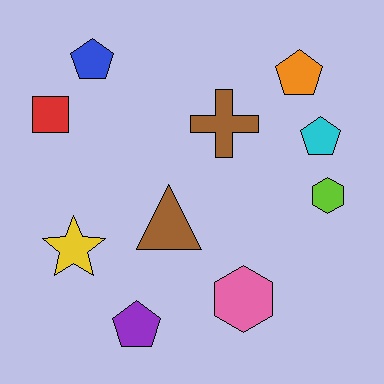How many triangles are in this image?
There is 1 triangle.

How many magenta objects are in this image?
There are no magenta objects.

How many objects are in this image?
There are 10 objects.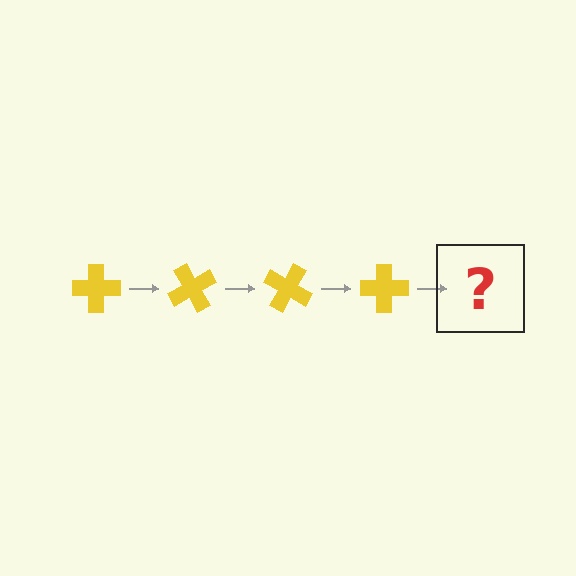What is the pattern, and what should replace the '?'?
The pattern is that the cross rotates 60 degrees each step. The '?' should be a yellow cross rotated 240 degrees.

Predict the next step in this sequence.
The next step is a yellow cross rotated 240 degrees.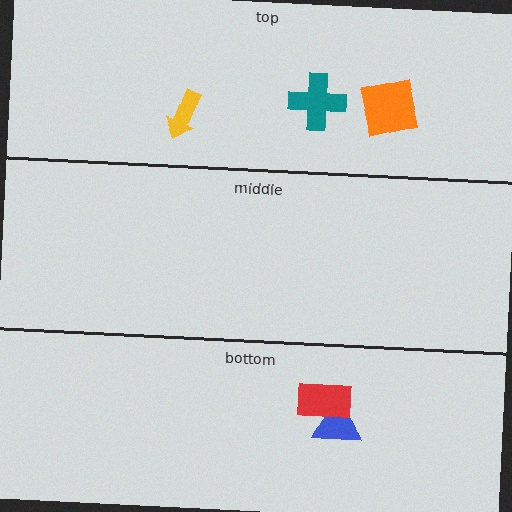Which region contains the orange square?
The top region.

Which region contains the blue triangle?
The bottom region.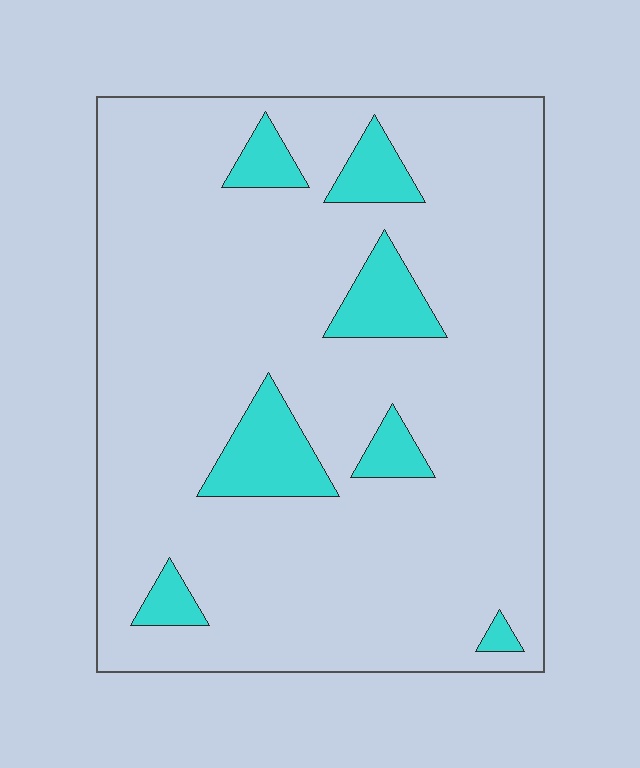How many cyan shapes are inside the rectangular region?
7.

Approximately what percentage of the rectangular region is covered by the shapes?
Approximately 10%.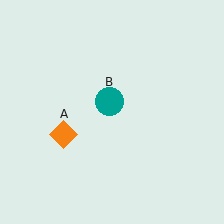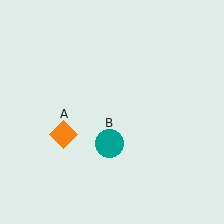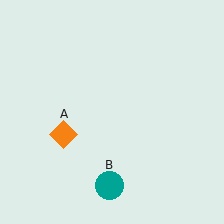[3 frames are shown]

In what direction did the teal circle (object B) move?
The teal circle (object B) moved down.